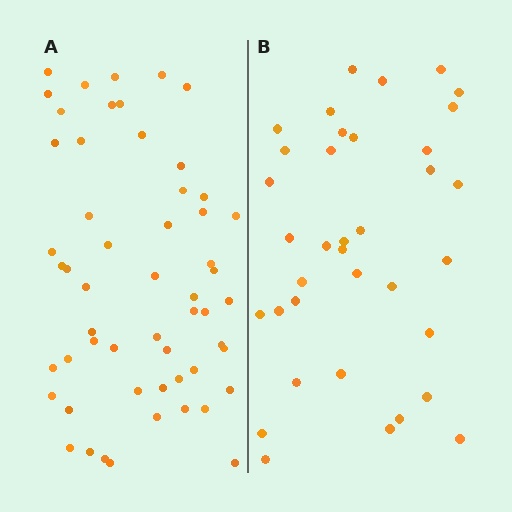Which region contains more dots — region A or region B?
Region A (the left region) has more dots.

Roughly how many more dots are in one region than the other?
Region A has approximately 20 more dots than region B.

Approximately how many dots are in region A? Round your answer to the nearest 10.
About 60 dots. (The exact count is 55, which rounds to 60.)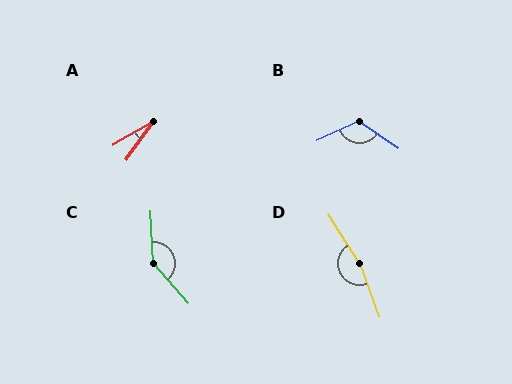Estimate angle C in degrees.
Approximately 141 degrees.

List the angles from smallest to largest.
A (24°), B (121°), C (141°), D (167°).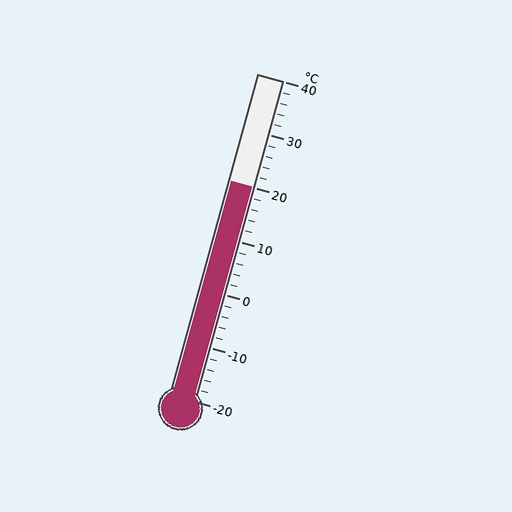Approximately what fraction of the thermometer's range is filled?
The thermometer is filled to approximately 65% of its range.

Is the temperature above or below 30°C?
The temperature is below 30°C.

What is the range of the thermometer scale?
The thermometer scale ranges from -20°C to 40°C.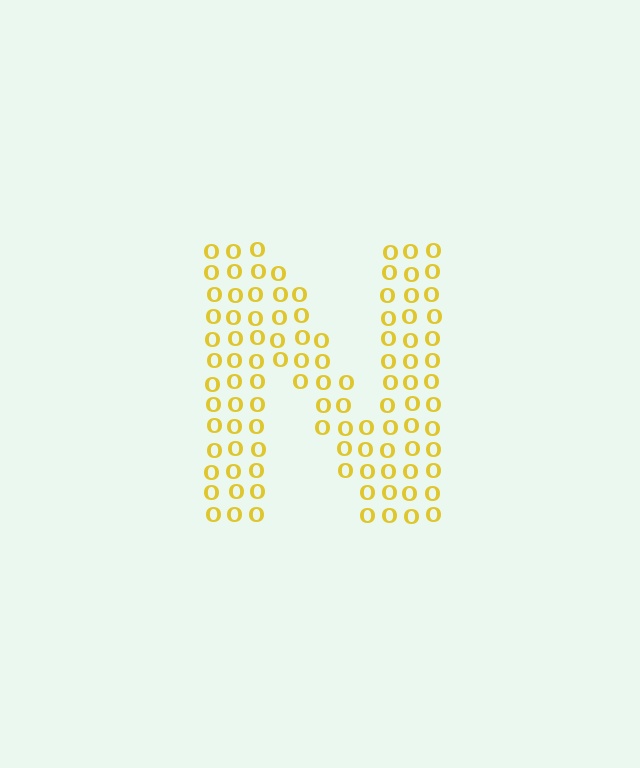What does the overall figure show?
The overall figure shows the letter N.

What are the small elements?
The small elements are letter O's.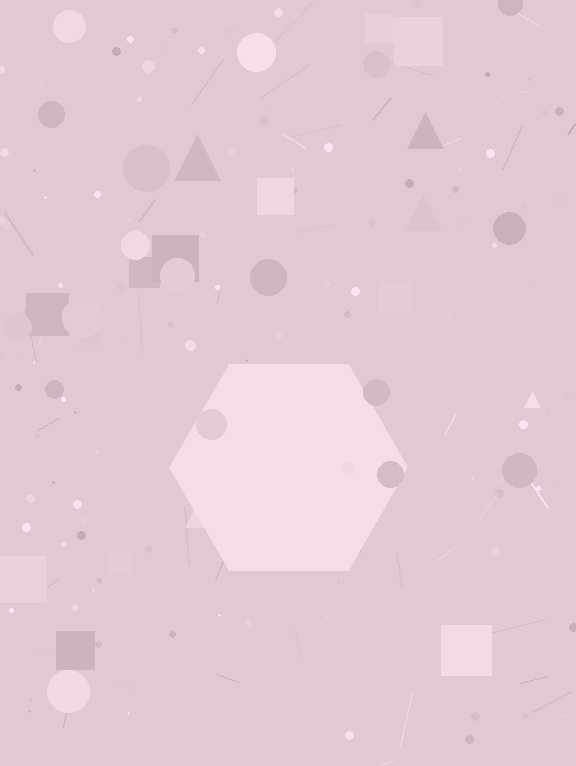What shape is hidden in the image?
A hexagon is hidden in the image.